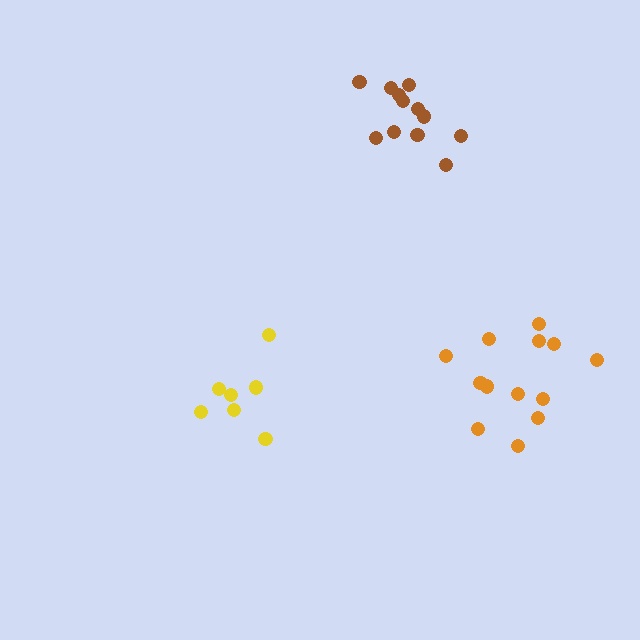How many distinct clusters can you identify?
There are 3 distinct clusters.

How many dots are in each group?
Group 1: 13 dots, Group 2: 7 dots, Group 3: 12 dots (32 total).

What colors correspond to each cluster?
The clusters are colored: orange, yellow, brown.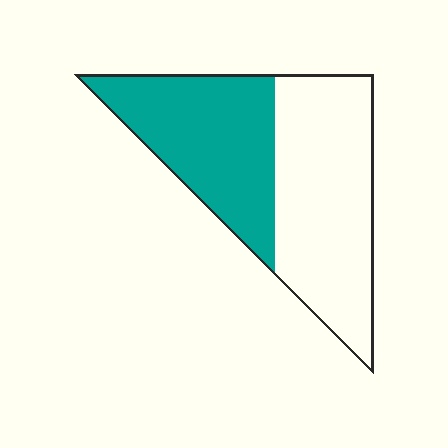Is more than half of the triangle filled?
No.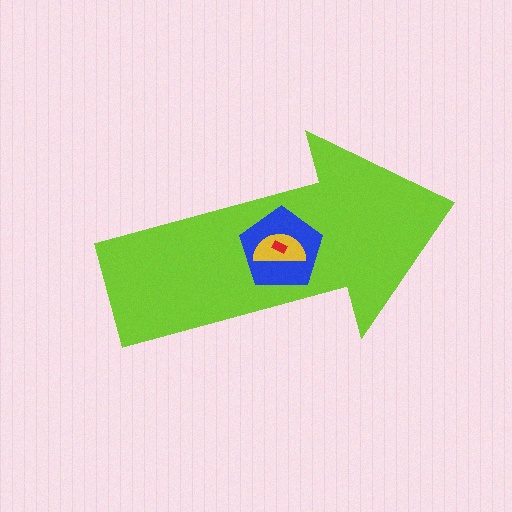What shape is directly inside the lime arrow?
The blue pentagon.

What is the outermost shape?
The lime arrow.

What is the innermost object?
The red rectangle.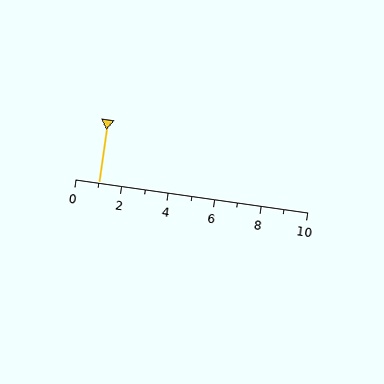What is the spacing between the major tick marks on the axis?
The major ticks are spaced 2 apart.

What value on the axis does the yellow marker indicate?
The marker indicates approximately 1.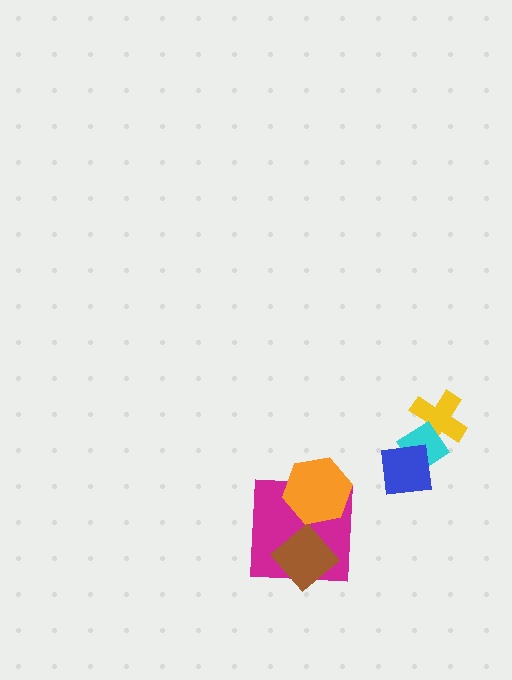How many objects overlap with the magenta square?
2 objects overlap with the magenta square.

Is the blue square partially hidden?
No, no other shape covers it.